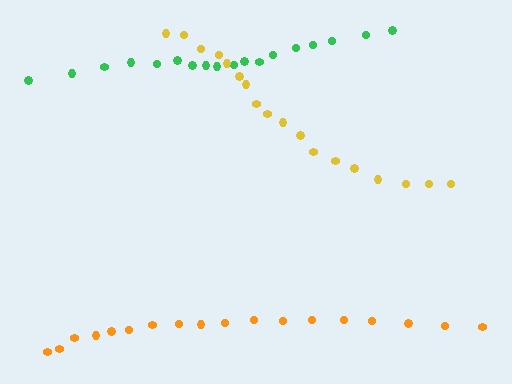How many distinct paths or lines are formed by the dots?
There are 3 distinct paths.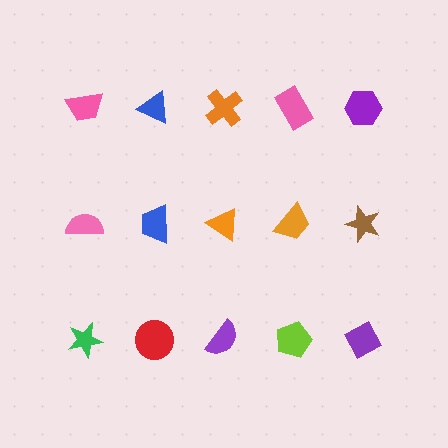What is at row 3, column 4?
A lime pentagon.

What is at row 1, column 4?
A pink rectangle.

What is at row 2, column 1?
A pink semicircle.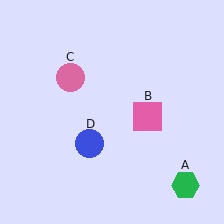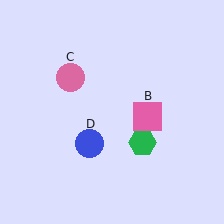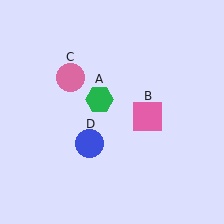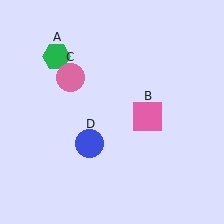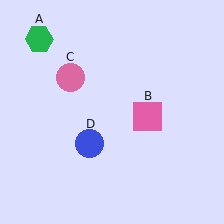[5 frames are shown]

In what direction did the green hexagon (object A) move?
The green hexagon (object A) moved up and to the left.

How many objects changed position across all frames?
1 object changed position: green hexagon (object A).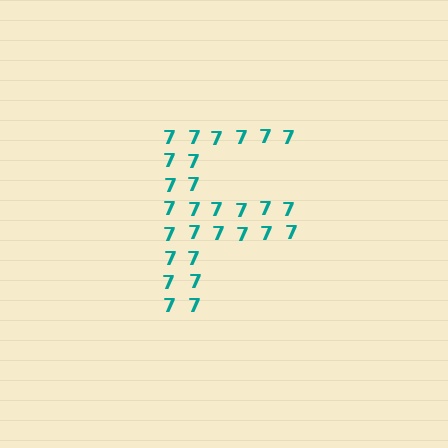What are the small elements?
The small elements are digit 7's.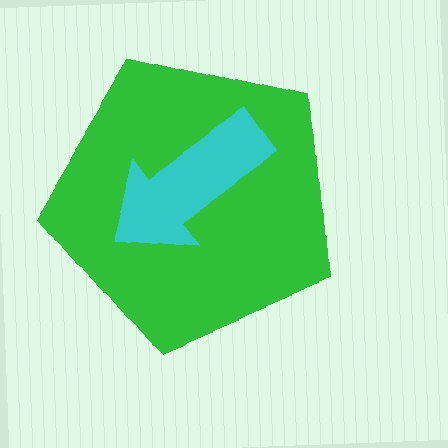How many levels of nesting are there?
2.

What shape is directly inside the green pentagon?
The cyan arrow.